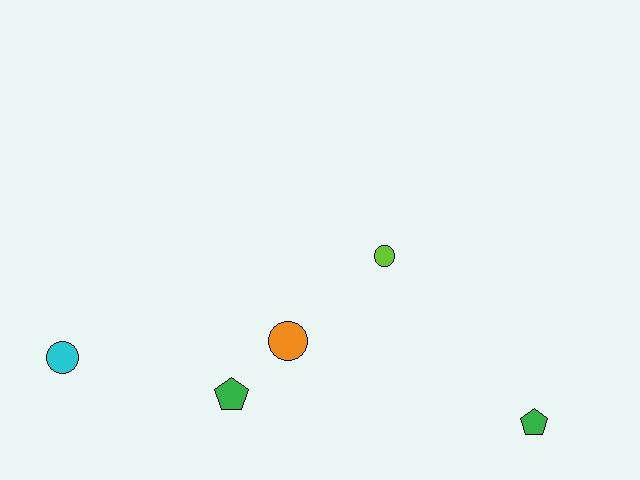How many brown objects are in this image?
There are no brown objects.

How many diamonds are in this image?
There are no diamonds.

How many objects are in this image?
There are 5 objects.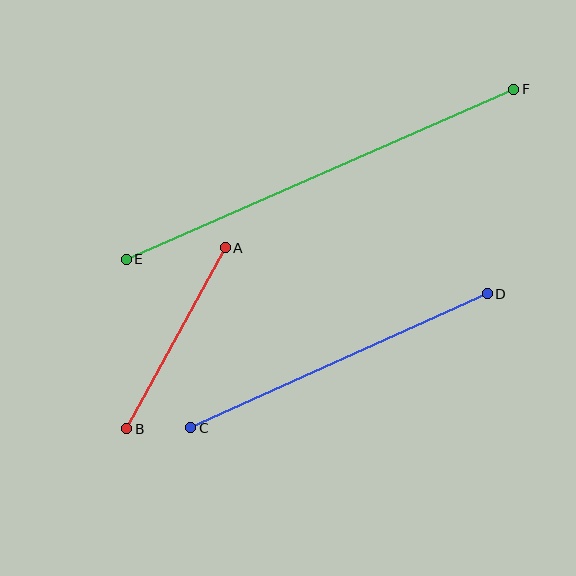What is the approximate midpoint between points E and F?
The midpoint is at approximately (320, 174) pixels.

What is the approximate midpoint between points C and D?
The midpoint is at approximately (339, 361) pixels.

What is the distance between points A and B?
The distance is approximately 206 pixels.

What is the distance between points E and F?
The distance is approximately 423 pixels.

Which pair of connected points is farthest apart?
Points E and F are farthest apart.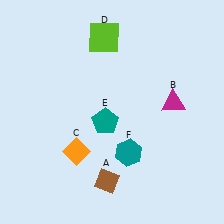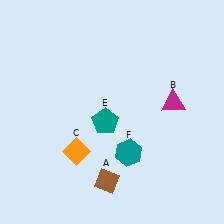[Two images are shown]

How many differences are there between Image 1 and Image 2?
There is 1 difference between the two images.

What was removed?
The lime square (D) was removed in Image 2.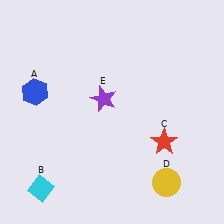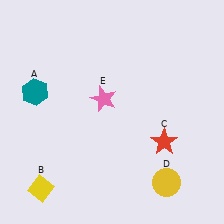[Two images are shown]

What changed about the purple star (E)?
In Image 1, E is purple. In Image 2, it changed to pink.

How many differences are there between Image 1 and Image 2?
There are 3 differences between the two images.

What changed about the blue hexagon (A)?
In Image 1, A is blue. In Image 2, it changed to teal.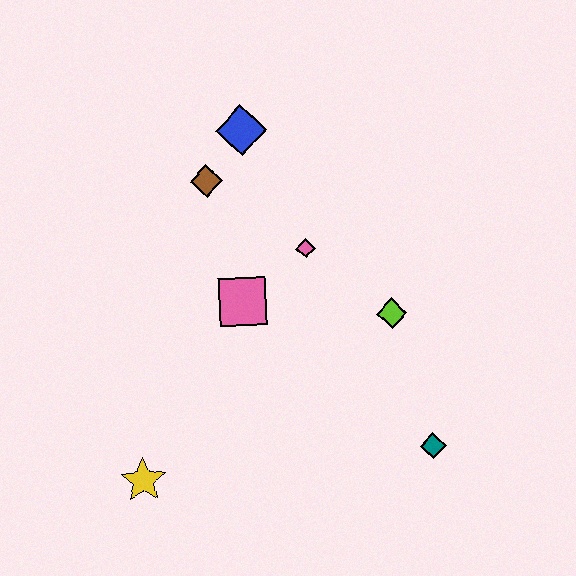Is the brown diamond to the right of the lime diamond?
No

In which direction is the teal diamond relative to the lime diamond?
The teal diamond is below the lime diamond.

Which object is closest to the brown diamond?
The blue diamond is closest to the brown diamond.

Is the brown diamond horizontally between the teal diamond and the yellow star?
Yes